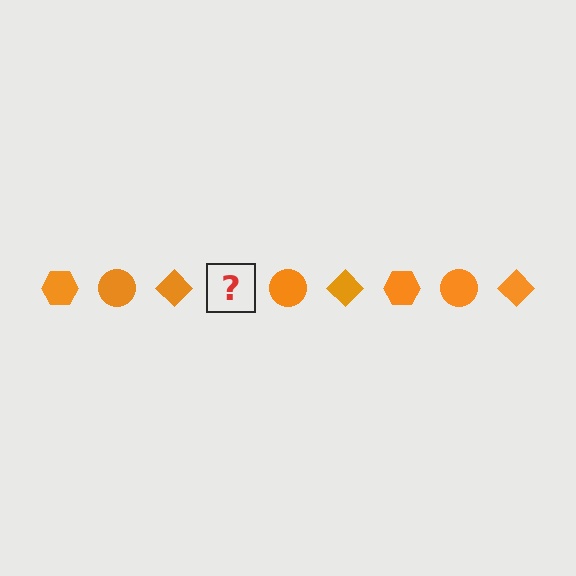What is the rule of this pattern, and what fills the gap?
The rule is that the pattern cycles through hexagon, circle, diamond shapes in orange. The gap should be filled with an orange hexagon.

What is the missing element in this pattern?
The missing element is an orange hexagon.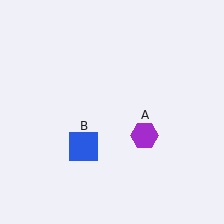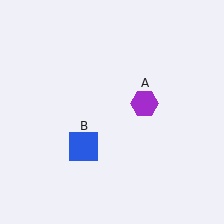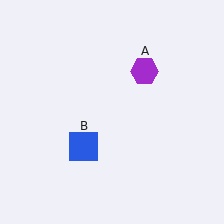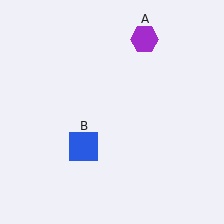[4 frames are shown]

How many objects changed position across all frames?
1 object changed position: purple hexagon (object A).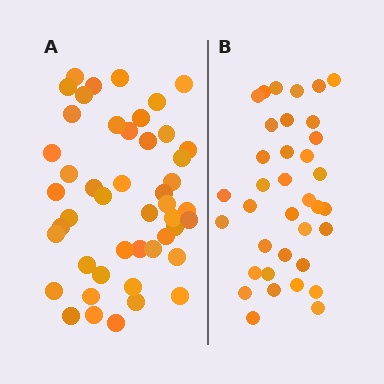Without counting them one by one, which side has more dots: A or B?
Region A (the left region) has more dots.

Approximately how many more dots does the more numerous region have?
Region A has roughly 12 or so more dots than region B.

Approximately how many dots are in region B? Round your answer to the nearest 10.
About 40 dots. (The exact count is 36, which rounds to 40.)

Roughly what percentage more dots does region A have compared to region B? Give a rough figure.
About 30% more.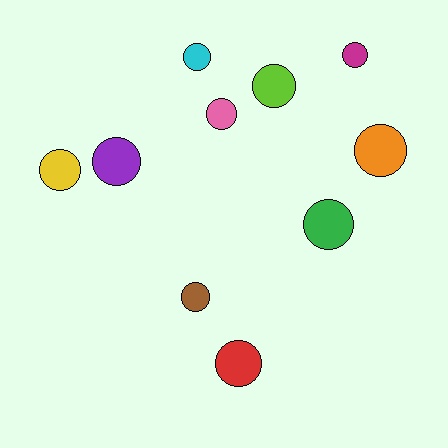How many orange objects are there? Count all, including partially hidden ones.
There is 1 orange object.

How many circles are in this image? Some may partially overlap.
There are 10 circles.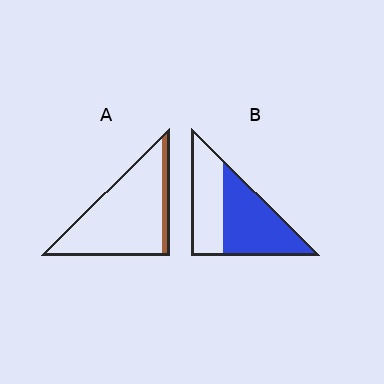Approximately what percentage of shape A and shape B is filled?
A is approximately 10% and B is approximately 55%.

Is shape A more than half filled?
No.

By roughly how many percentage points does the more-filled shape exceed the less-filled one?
By roughly 45 percentage points (B over A).